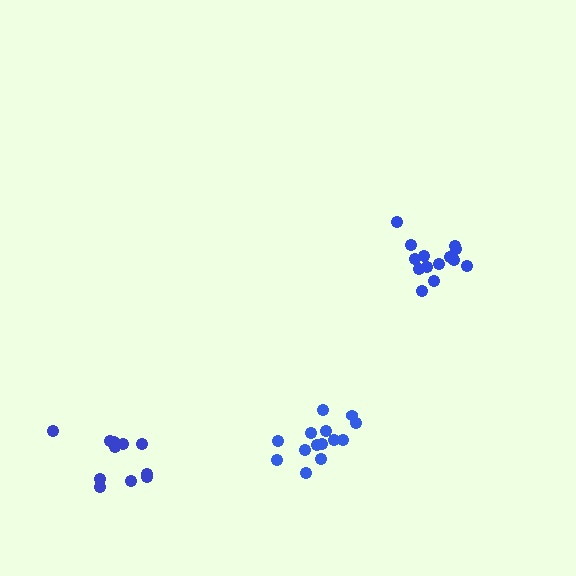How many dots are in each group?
Group 1: 14 dots, Group 2: 11 dots, Group 3: 14 dots (39 total).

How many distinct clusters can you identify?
There are 3 distinct clusters.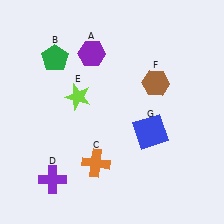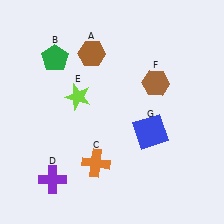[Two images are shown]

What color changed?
The hexagon (A) changed from purple in Image 1 to brown in Image 2.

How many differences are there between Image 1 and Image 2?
There is 1 difference between the two images.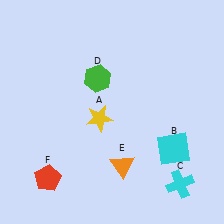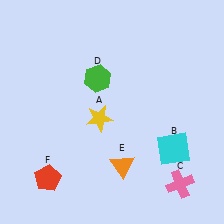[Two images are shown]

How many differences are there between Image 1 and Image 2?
There is 1 difference between the two images.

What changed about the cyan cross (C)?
In Image 1, C is cyan. In Image 2, it changed to pink.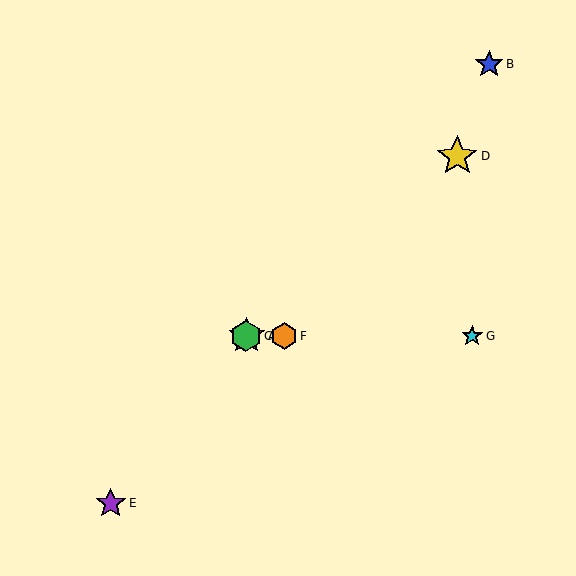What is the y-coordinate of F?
Object F is at y≈336.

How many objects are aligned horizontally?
4 objects (A, C, F, G) are aligned horizontally.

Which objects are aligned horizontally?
Objects A, C, F, G are aligned horizontally.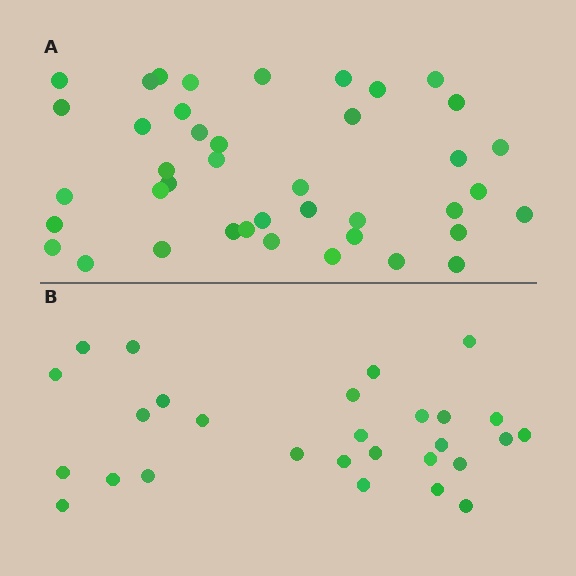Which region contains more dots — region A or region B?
Region A (the top region) has more dots.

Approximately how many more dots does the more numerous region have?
Region A has approximately 15 more dots than region B.